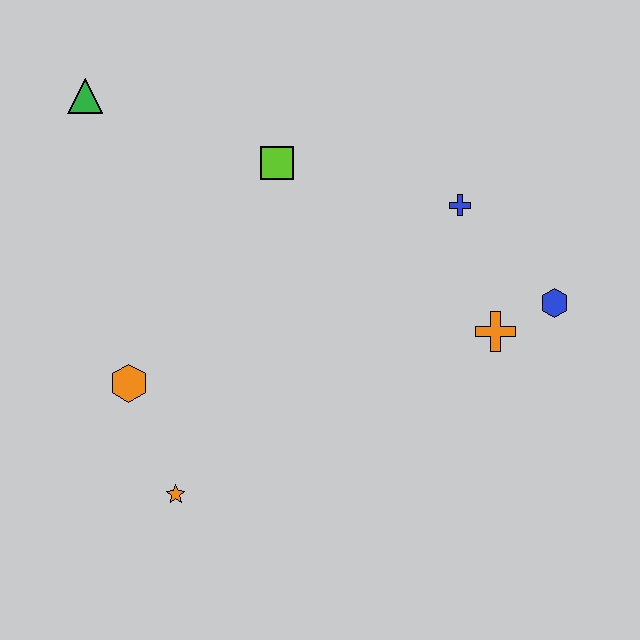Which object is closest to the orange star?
The orange hexagon is closest to the orange star.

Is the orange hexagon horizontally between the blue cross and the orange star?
No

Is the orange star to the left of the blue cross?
Yes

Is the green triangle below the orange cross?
No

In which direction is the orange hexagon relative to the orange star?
The orange hexagon is above the orange star.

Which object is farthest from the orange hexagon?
The blue hexagon is farthest from the orange hexagon.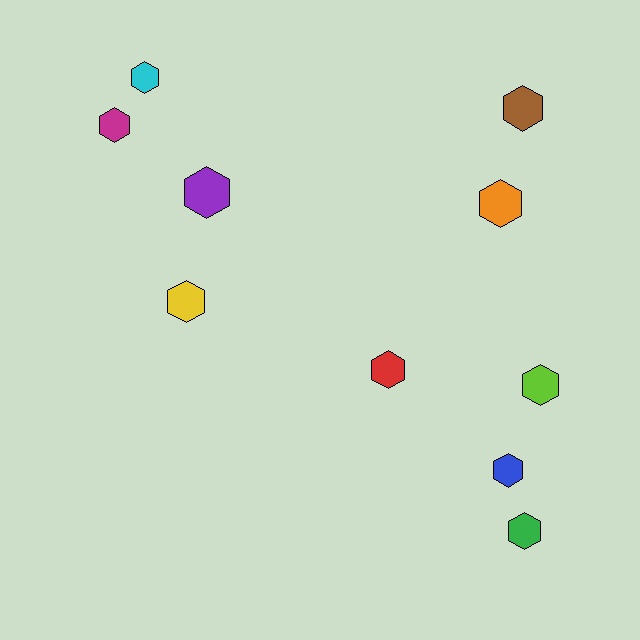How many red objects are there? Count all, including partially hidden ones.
There is 1 red object.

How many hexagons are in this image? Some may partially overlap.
There are 10 hexagons.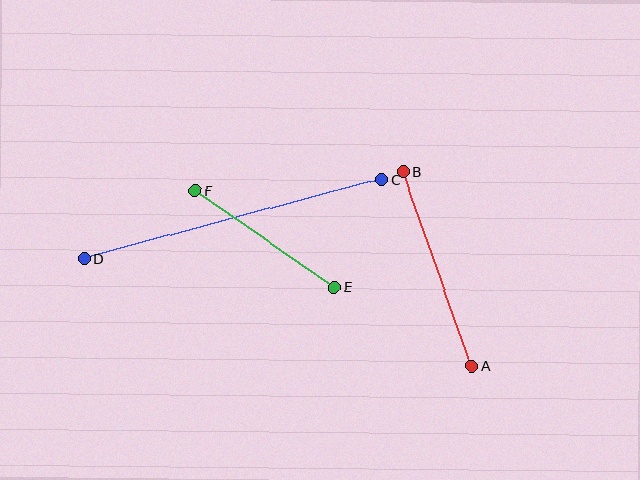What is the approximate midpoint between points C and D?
The midpoint is at approximately (233, 219) pixels.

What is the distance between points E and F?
The distance is approximately 170 pixels.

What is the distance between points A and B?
The distance is approximately 206 pixels.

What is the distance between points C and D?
The distance is approximately 308 pixels.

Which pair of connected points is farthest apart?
Points C and D are farthest apart.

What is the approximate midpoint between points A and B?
The midpoint is at approximately (437, 269) pixels.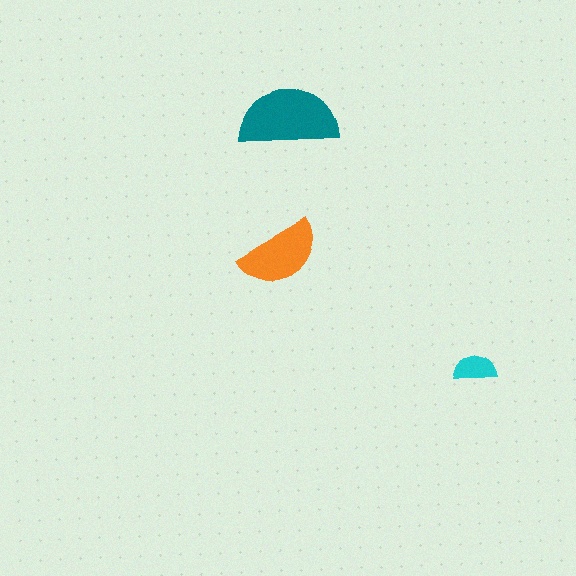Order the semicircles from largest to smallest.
the teal one, the orange one, the cyan one.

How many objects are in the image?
There are 3 objects in the image.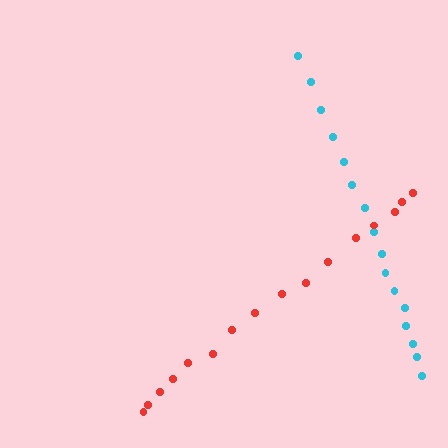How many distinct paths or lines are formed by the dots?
There are 2 distinct paths.